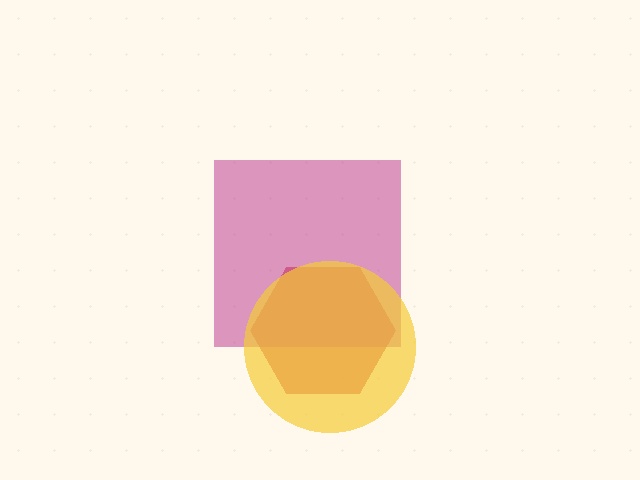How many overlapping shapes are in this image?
There are 3 overlapping shapes in the image.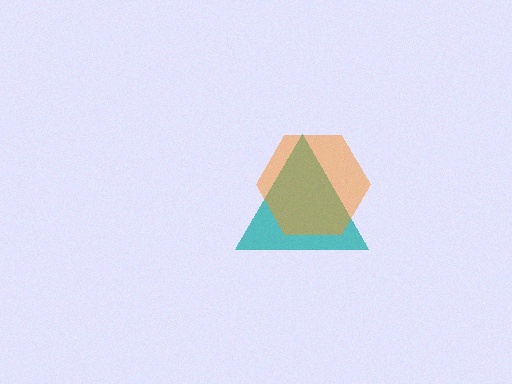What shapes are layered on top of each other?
The layered shapes are: a teal triangle, an orange hexagon.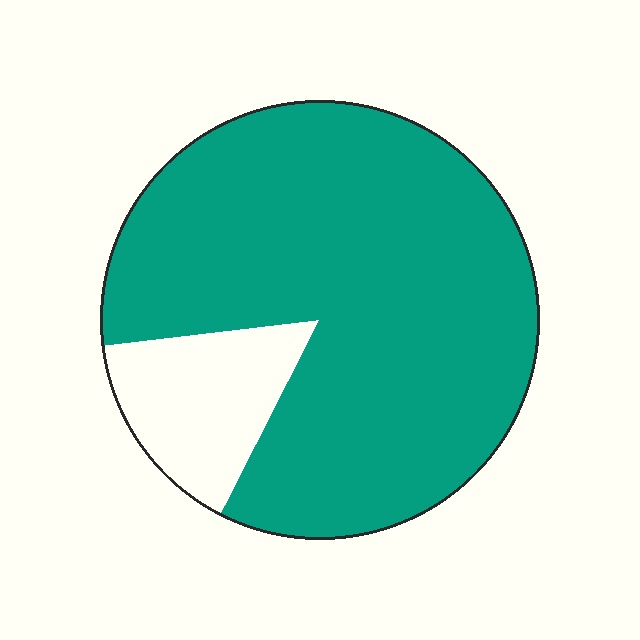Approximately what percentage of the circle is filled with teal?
Approximately 85%.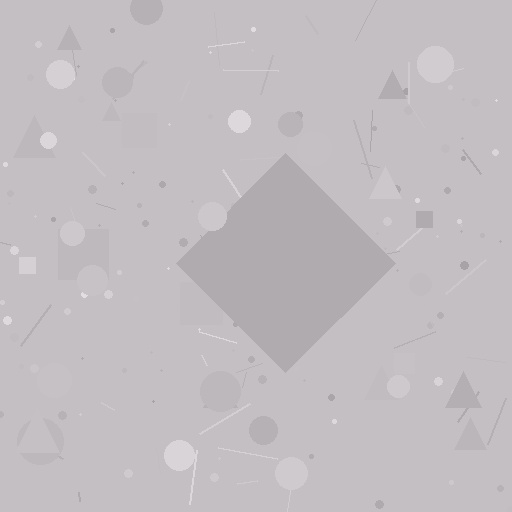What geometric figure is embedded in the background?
A diamond is embedded in the background.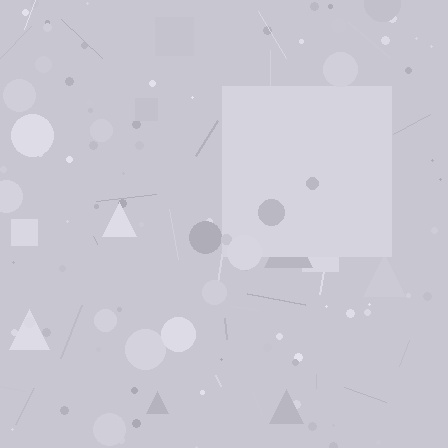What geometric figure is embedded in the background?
A square is embedded in the background.